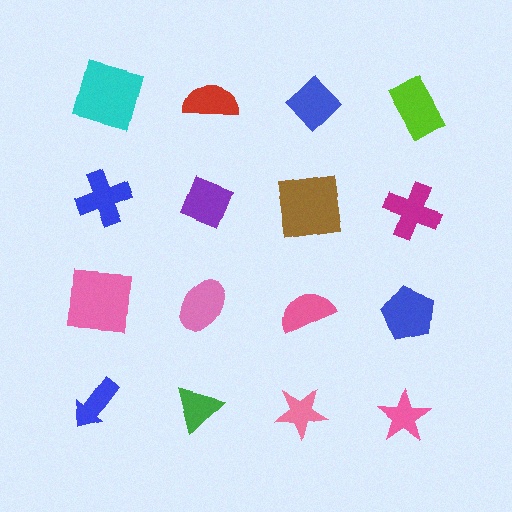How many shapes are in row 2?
4 shapes.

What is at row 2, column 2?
A purple diamond.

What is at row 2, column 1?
A blue cross.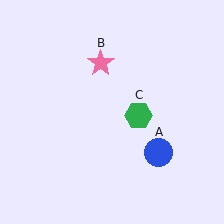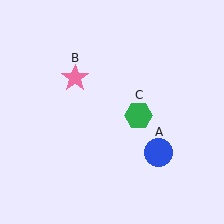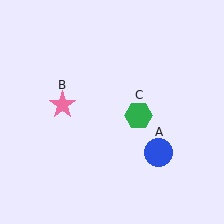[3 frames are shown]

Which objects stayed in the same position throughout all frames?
Blue circle (object A) and green hexagon (object C) remained stationary.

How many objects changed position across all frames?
1 object changed position: pink star (object B).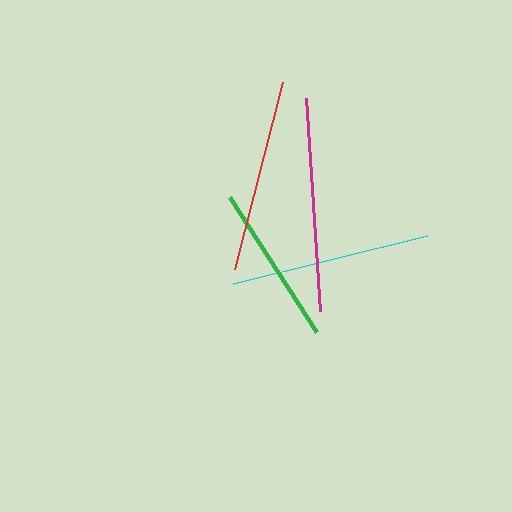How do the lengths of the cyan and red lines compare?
The cyan and red lines are approximately the same length.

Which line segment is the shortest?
The green line is the shortest at approximately 161 pixels.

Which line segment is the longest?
The magenta line is the longest at approximately 214 pixels.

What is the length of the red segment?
The red segment is approximately 194 pixels long.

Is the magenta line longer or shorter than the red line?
The magenta line is longer than the red line.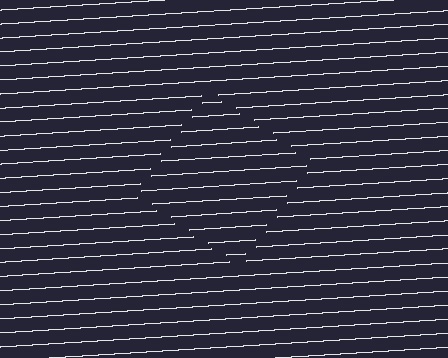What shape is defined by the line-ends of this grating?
An illusory square. The interior of the shape contains the same grating, shifted by half a period — the contour is defined by the phase discontinuity where line-ends from the inner and outer gratings abut.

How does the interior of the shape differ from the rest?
The interior of the shape contains the same grating, shifted by half a period — the contour is defined by the phase discontinuity where line-ends from the inner and outer gratings abut.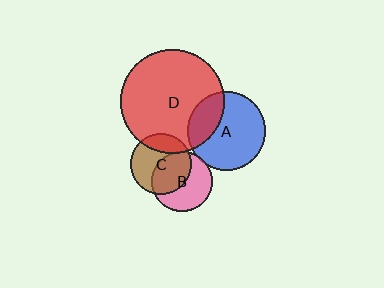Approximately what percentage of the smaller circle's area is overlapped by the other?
Approximately 25%.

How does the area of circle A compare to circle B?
Approximately 1.7 times.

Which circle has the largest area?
Circle D (red).